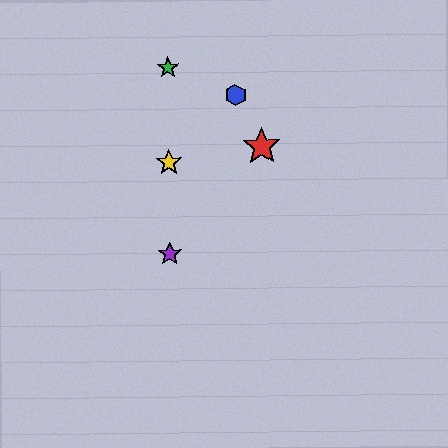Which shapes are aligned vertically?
The green star, the yellow star, the purple star are aligned vertically.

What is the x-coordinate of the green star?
The green star is at x≈168.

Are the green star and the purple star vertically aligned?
Yes, both are at x≈168.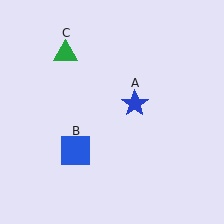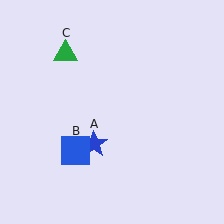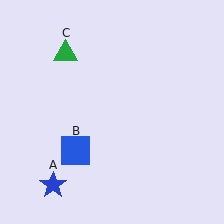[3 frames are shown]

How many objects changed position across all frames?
1 object changed position: blue star (object A).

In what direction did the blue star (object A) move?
The blue star (object A) moved down and to the left.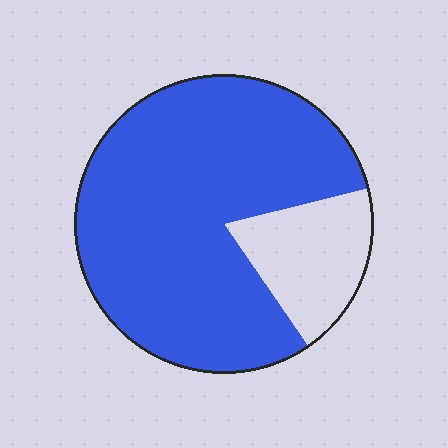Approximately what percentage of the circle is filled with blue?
Approximately 80%.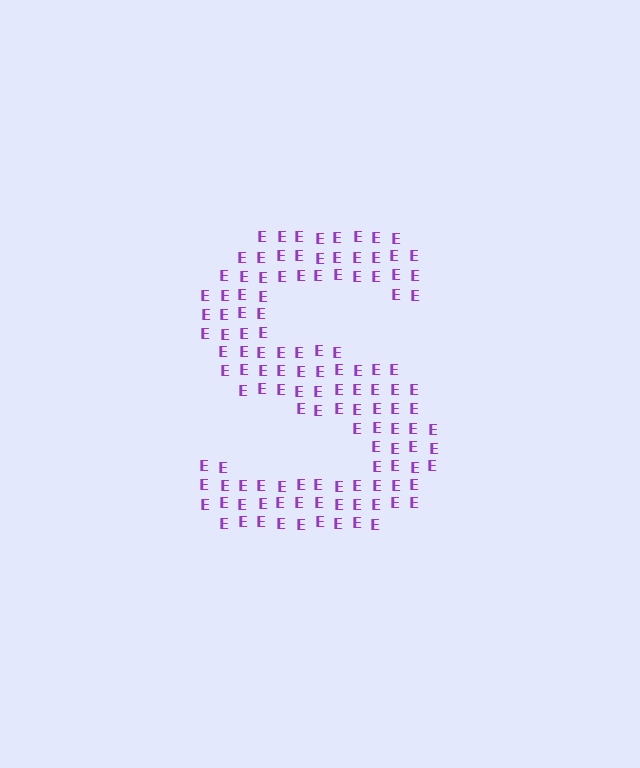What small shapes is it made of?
It is made of small letter E's.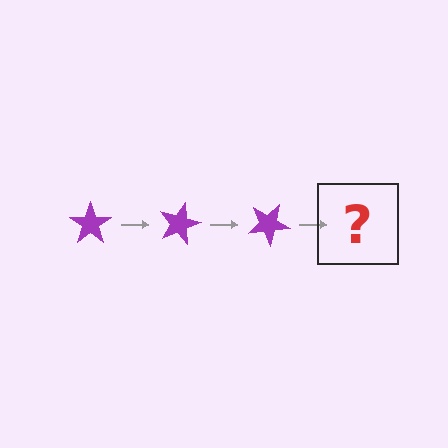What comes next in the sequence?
The next element should be a purple star rotated 45 degrees.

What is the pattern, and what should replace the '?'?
The pattern is that the star rotates 15 degrees each step. The '?' should be a purple star rotated 45 degrees.